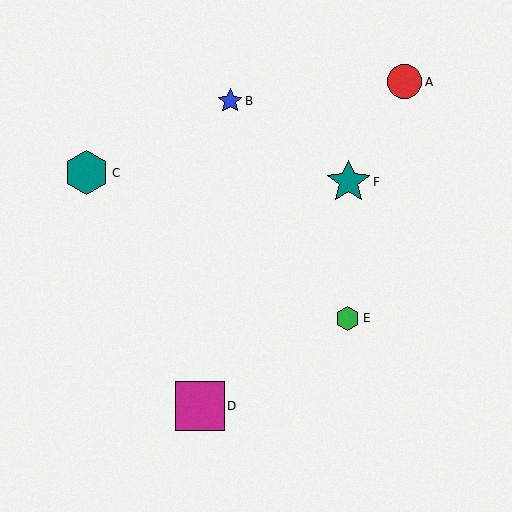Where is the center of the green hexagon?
The center of the green hexagon is at (348, 318).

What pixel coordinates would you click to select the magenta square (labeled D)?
Click at (200, 406) to select the magenta square D.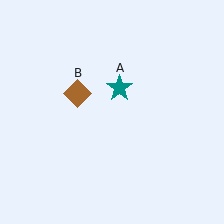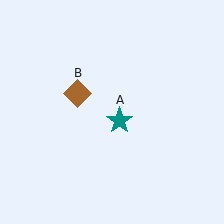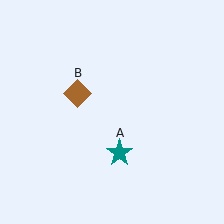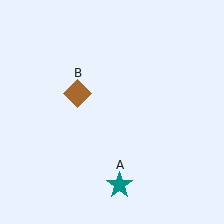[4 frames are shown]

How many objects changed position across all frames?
1 object changed position: teal star (object A).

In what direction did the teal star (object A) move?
The teal star (object A) moved down.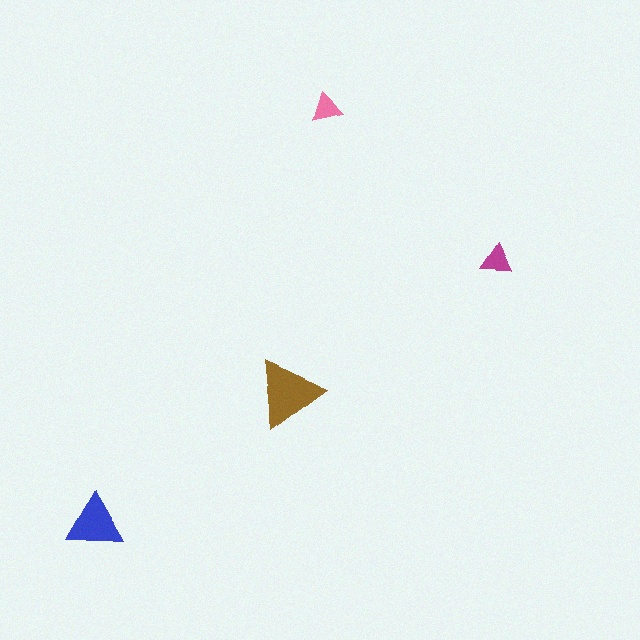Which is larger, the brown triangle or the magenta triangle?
The brown one.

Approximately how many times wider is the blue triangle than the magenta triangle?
About 2 times wider.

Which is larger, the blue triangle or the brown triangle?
The brown one.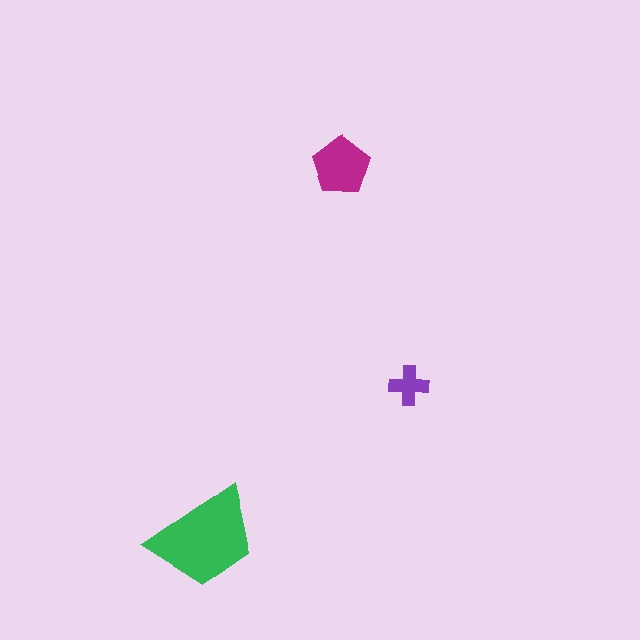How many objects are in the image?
There are 3 objects in the image.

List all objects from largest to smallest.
The green trapezoid, the magenta pentagon, the purple cross.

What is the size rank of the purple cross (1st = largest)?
3rd.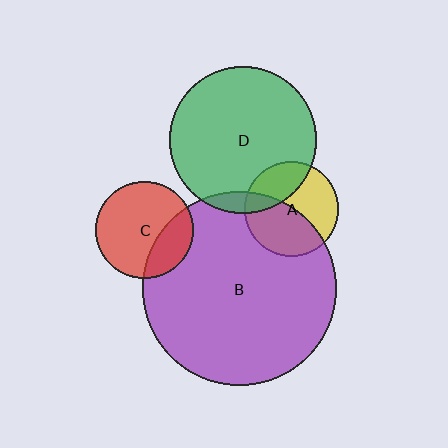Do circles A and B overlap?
Yes.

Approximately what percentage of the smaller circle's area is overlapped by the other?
Approximately 45%.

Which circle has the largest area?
Circle B (purple).